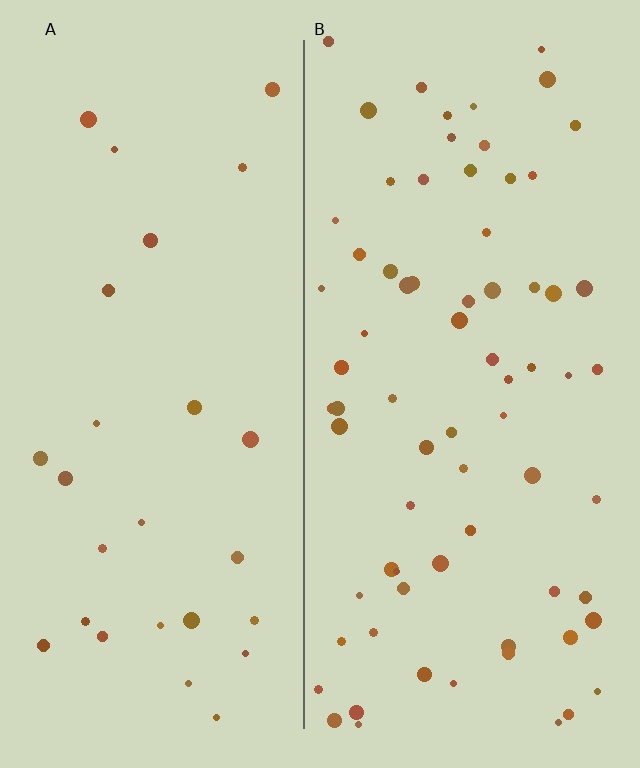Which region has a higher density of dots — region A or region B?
B (the right).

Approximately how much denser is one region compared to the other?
Approximately 2.7× — region B over region A.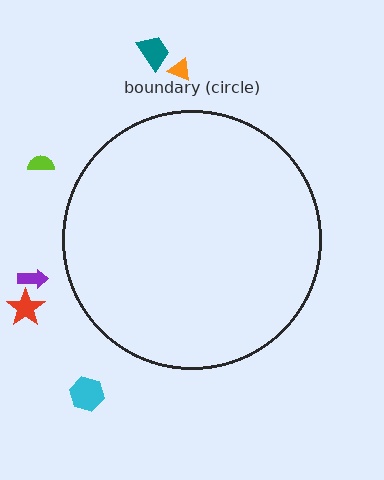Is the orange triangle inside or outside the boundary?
Outside.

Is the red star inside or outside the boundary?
Outside.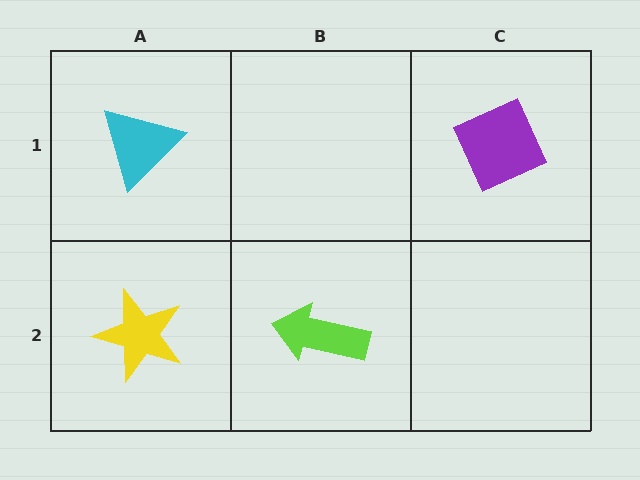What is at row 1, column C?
A purple diamond.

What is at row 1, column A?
A cyan triangle.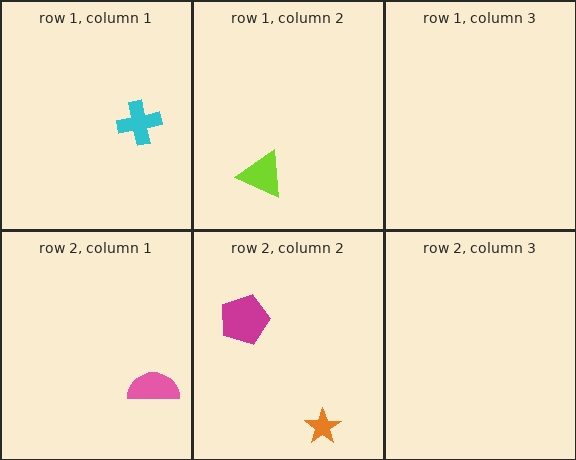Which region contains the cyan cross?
The row 1, column 1 region.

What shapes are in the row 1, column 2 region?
The lime triangle.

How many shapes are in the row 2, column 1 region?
1.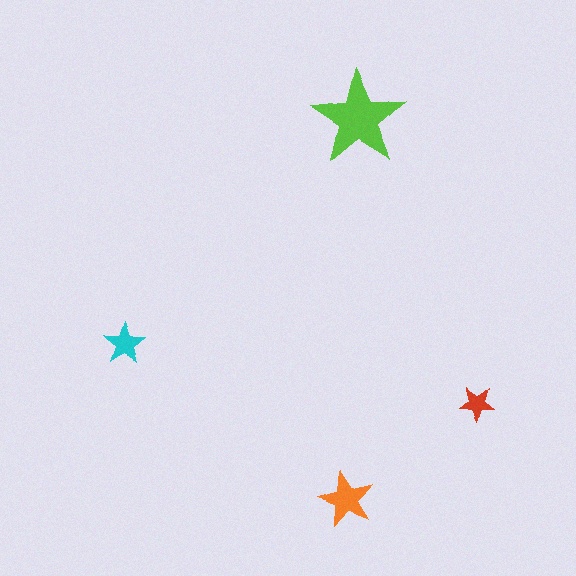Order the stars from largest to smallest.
the lime one, the orange one, the cyan one, the red one.